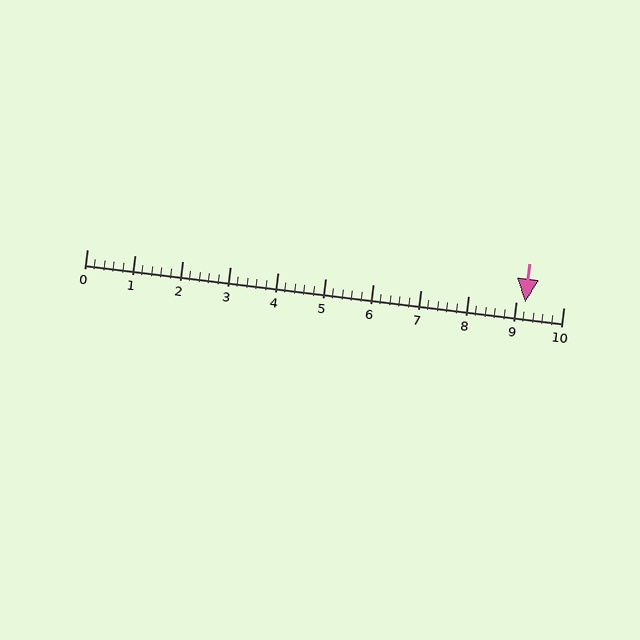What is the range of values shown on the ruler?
The ruler shows values from 0 to 10.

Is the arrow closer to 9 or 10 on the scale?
The arrow is closer to 9.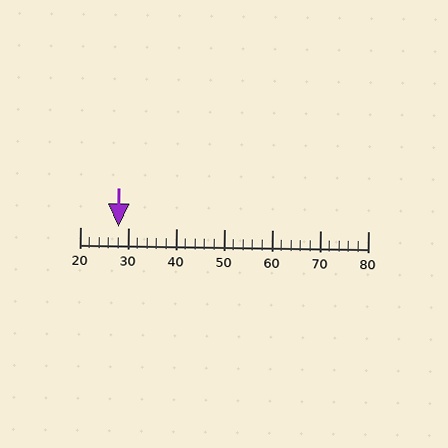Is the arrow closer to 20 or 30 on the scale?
The arrow is closer to 30.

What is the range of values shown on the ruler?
The ruler shows values from 20 to 80.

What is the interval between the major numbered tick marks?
The major tick marks are spaced 10 units apart.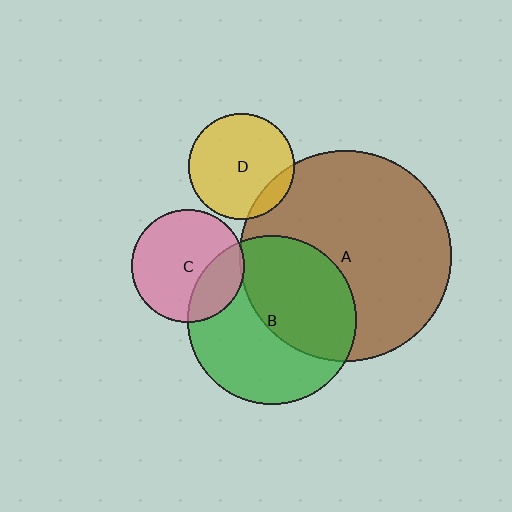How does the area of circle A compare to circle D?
Approximately 4.0 times.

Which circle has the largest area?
Circle A (brown).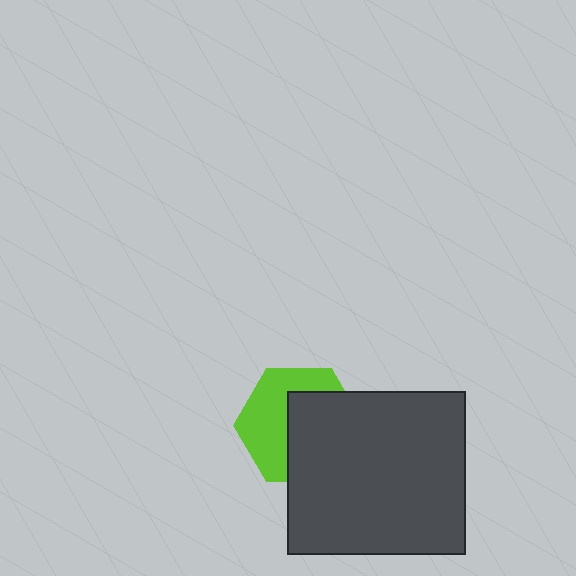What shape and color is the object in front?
The object in front is a dark gray rectangle.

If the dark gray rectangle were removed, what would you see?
You would see the complete lime hexagon.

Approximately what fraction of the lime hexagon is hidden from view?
Roughly 51% of the lime hexagon is hidden behind the dark gray rectangle.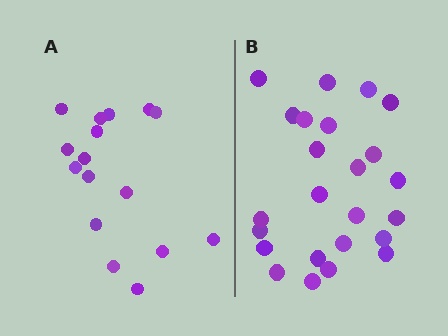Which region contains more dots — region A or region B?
Region B (the right region) has more dots.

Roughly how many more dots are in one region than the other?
Region B has roughly 8 or so more dots than region A.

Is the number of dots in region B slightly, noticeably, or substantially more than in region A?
Region B has substantially more. The ratio is roughly 1.5 to 1.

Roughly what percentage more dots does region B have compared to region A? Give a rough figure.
About 50% more.